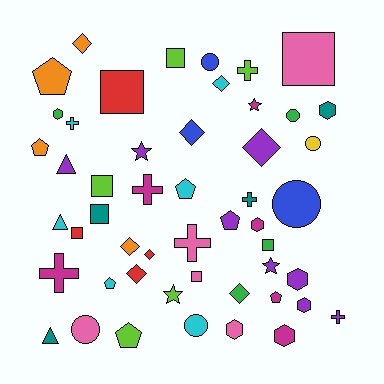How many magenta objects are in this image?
There are 6 magenta objects.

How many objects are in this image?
There are 50 objects.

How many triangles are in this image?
There are 3 triangles.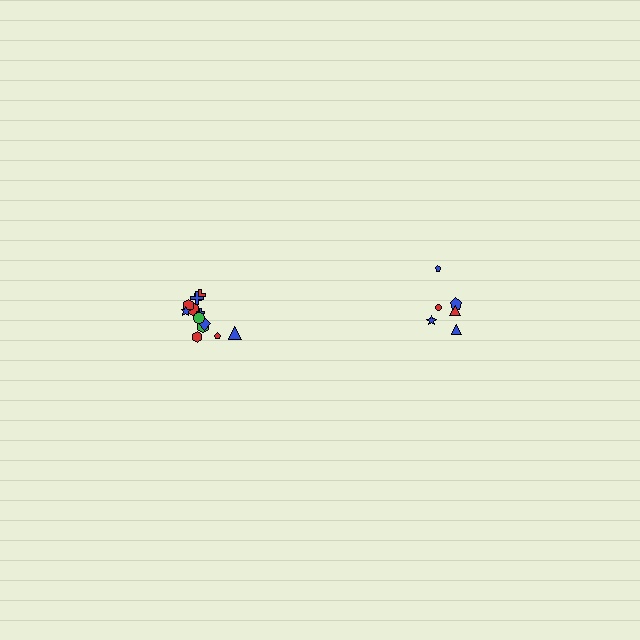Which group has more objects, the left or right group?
The left group.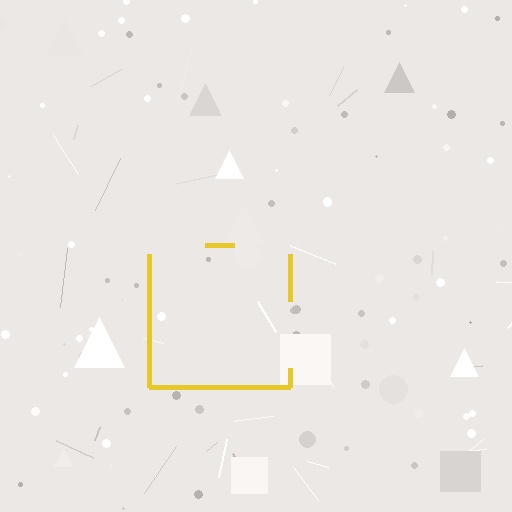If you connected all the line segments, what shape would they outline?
They would outline a square.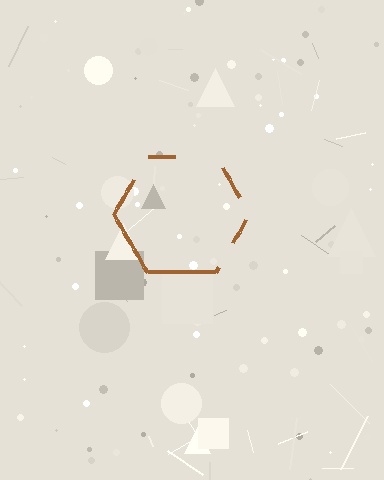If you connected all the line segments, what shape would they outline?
They would outline a hexagon.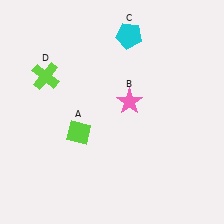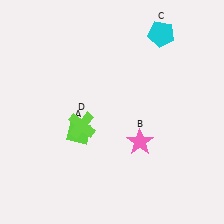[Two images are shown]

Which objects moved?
The objects that moved are: the pink star (B), the cyan pentagon (C), the lime cross (D).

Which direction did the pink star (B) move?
The pink star (B) moved down.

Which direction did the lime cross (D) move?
The lime cross (D) moved down.